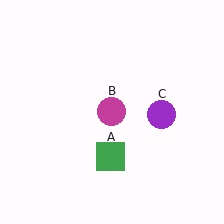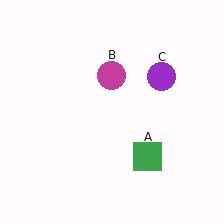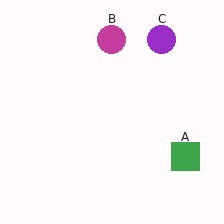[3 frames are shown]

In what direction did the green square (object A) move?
The green square (object A) moved right.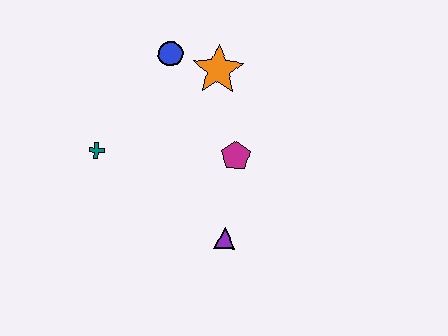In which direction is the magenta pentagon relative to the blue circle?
The magenta pentagon is below the blue circle.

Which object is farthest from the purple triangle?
The blue circle is farthest from the purple triangle.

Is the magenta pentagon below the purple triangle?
No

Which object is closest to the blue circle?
The orange star is closest to the blue circle.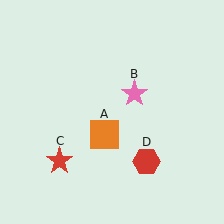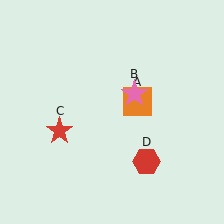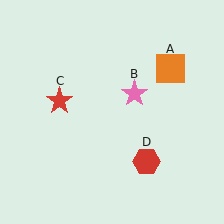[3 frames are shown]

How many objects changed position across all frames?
2 objects changed position: orange square (object A), red star (object C).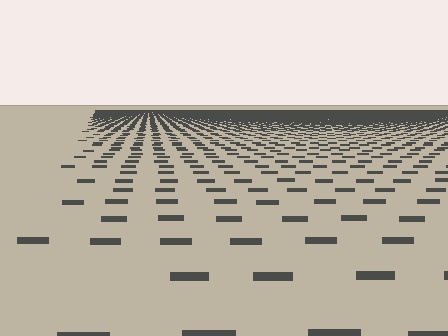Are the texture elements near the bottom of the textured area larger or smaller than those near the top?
Larger. Near the bottom, elements are closer to the viewer and appear at a bigger on-screen size.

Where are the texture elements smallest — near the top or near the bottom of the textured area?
Near the top.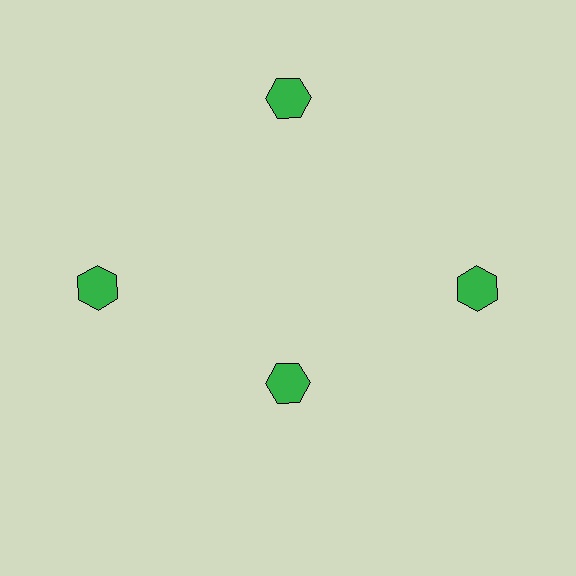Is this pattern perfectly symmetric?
No. The 4 green hexagons are arranged in a ring, but one element near the 6 o'clock position is pulled inward toward the center, breaking the 4-fold rotational symmetry.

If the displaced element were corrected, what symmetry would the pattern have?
It would have 4-fold rotational symmetry — the pattern would map onto itself every 90 degrees.